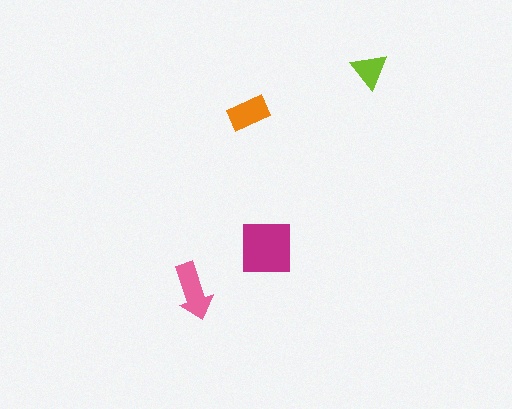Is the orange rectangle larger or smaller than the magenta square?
Smaller.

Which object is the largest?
The magenta square.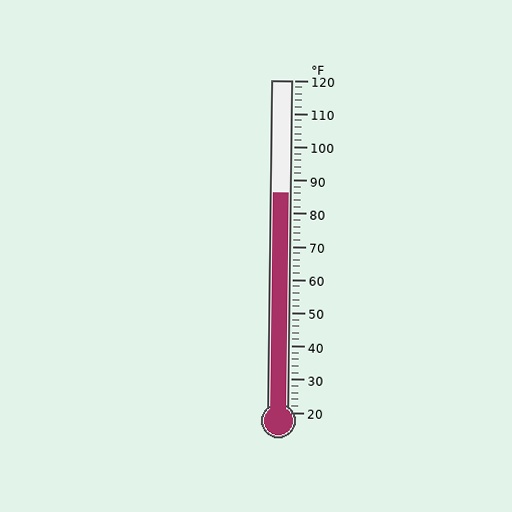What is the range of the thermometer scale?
The thermometer scale ranges from 20°F to 120°F.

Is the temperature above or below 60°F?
The temperature is above 60°F.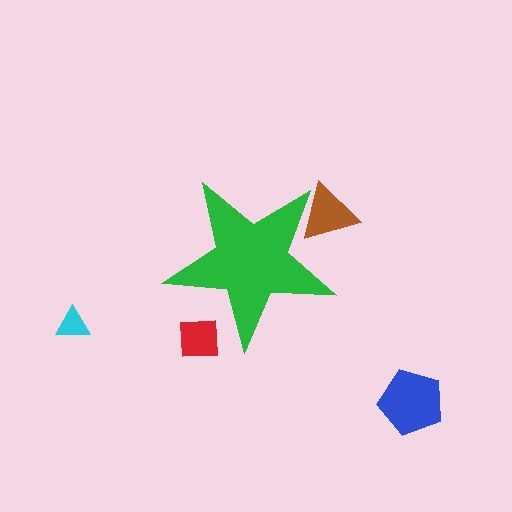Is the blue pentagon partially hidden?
No, the blue pentagon is fully visible.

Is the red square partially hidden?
Yes, the red square is partially hidden behind the green star.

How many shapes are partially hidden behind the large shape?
2 shapes are partially hidden.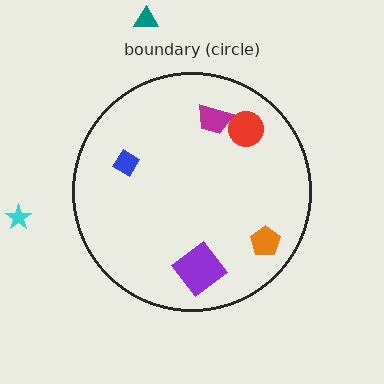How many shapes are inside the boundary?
5 inside, 2 outside.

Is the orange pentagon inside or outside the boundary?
Inside.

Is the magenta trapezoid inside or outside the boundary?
Inside.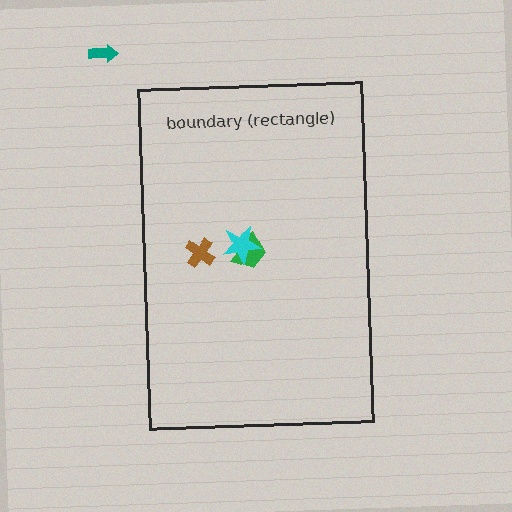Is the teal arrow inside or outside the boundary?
Outside.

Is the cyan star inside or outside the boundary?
Inside.